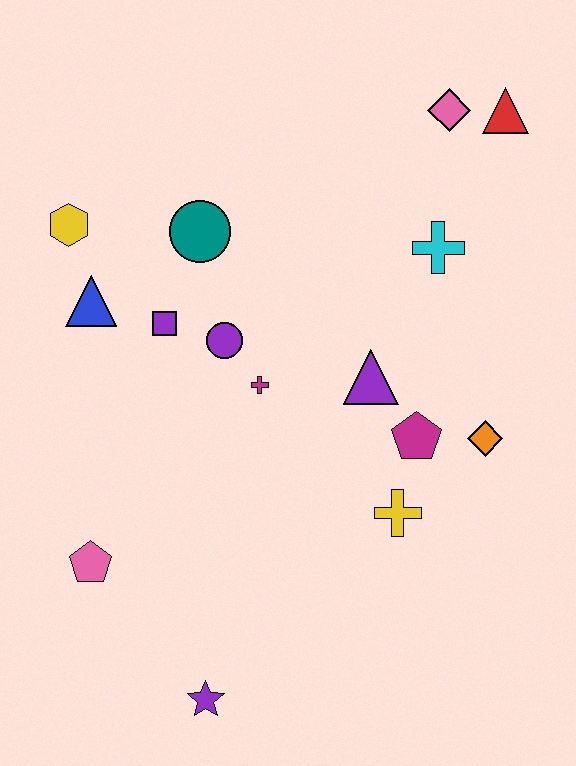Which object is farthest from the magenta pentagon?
The yellow hexagon is farthest from the magenta pentagon.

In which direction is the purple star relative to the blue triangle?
The purple star is below the blue triangle.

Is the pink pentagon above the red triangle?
No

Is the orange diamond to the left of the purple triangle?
No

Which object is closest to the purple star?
The pink pentagon is closest to the purple star.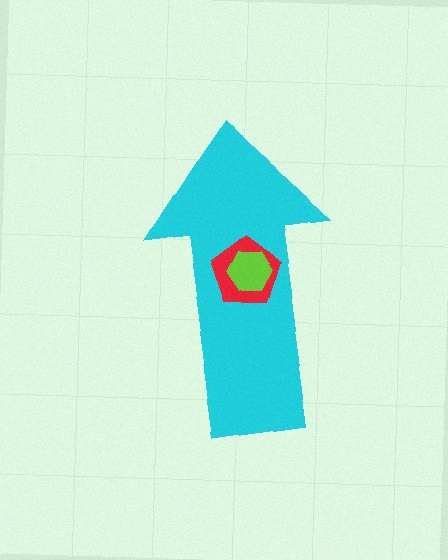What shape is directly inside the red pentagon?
The lime hexagon.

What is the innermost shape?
The lime hexagon.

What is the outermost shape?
The cyan arrow.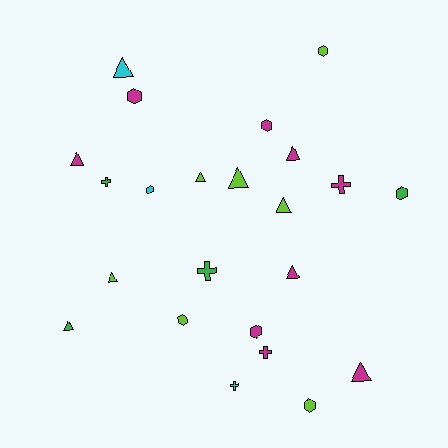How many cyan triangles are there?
There is 1 cyan triangle.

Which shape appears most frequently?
Triangle, with 10 objects.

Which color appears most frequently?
Magenta, with 9 objects.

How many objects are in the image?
There are 23 objects.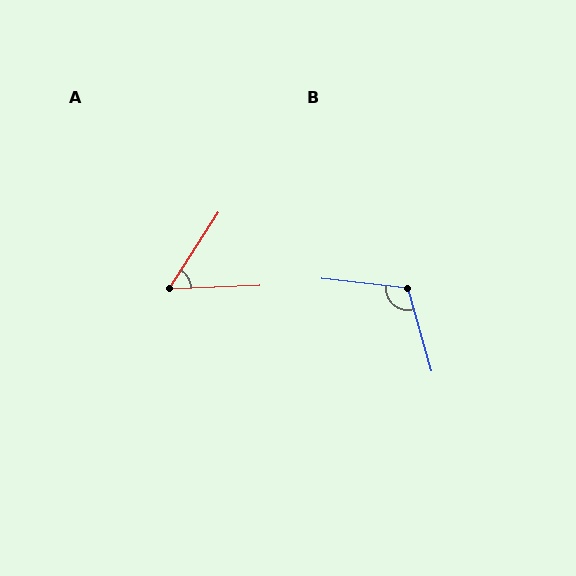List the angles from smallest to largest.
A (55°), B (112°).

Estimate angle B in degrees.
Approximately 112 degrees.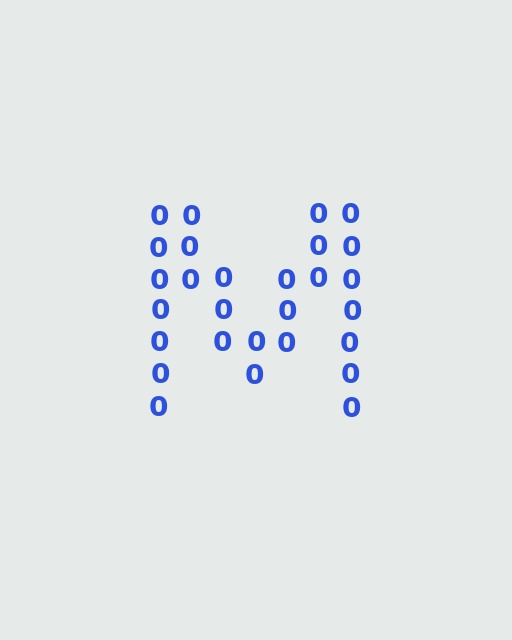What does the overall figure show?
The overall figure shows the letter M.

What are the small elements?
The small elements are digit 0's.